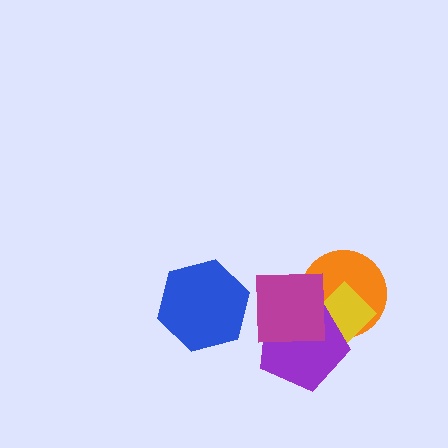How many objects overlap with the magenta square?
3 objects overlap with the magenta square.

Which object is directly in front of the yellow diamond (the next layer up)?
The purple pentagon is directly in front of the yellow diamond.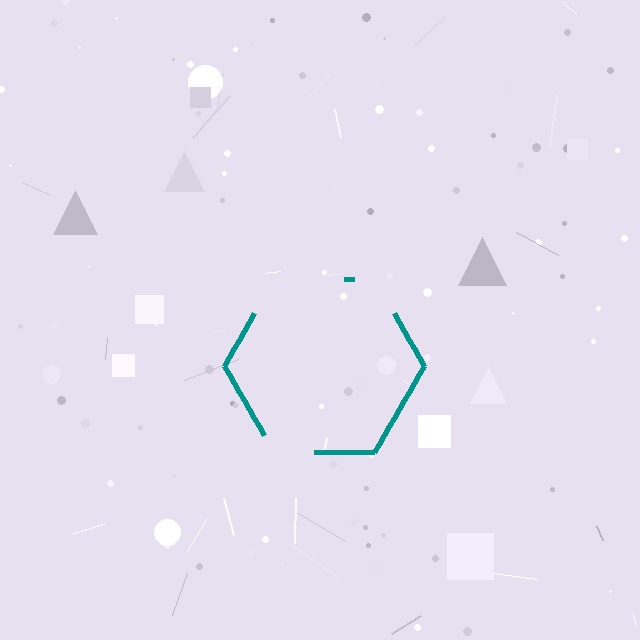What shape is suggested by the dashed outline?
The dashed outline suggests a hexagon.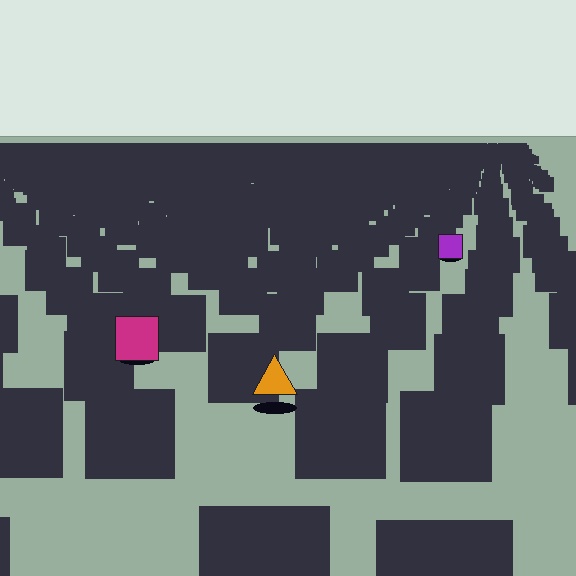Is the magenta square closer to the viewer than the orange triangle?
No. The orange triangle is closer — you can tell from the texture gradient: the ground texture is coarser near it.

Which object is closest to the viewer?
The orange triangle is closest. The texture marks near it are larger and more spread out.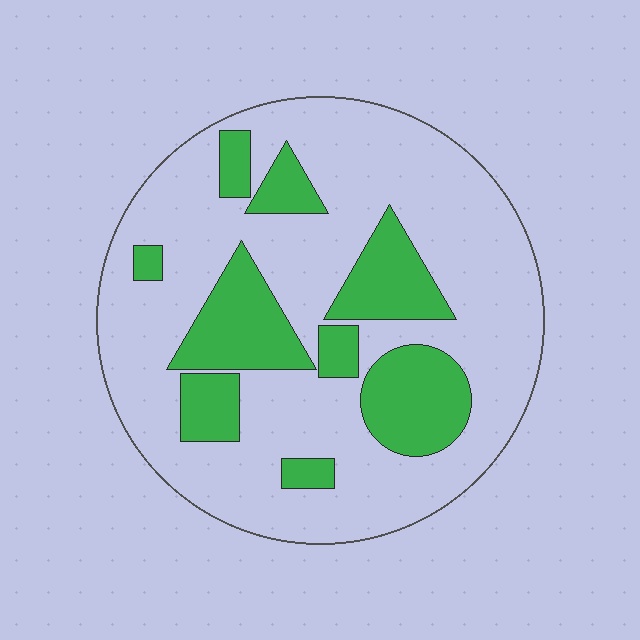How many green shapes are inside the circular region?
9.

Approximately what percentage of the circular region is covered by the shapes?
Approximately 25%.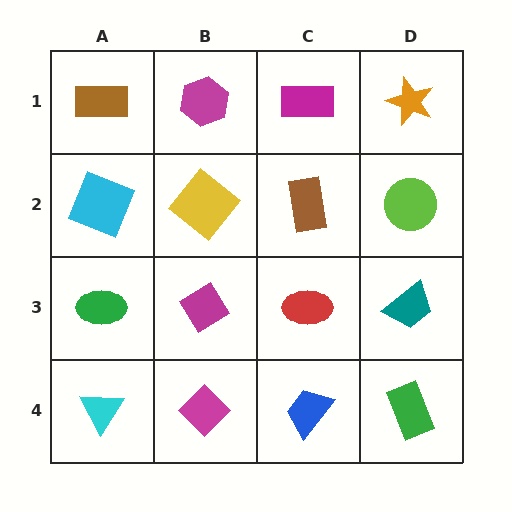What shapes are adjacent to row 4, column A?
A green ellipse (row 3, column A), a magenta diamond (row 4, column B).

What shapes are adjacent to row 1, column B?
A yellow diamond (row 2, column B), a brown rectangle (row 1, column A), a magenta rectangle (row 1, column C).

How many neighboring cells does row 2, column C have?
4.